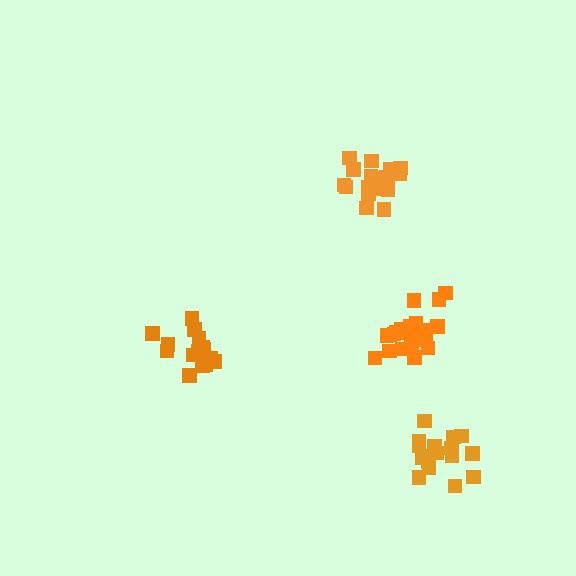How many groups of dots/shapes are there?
There are 4 groups.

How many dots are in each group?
Group 1: 21 dots, Group 2: 19 dots, Group 3: 18 dots, Group 4: 15 dots (73 total).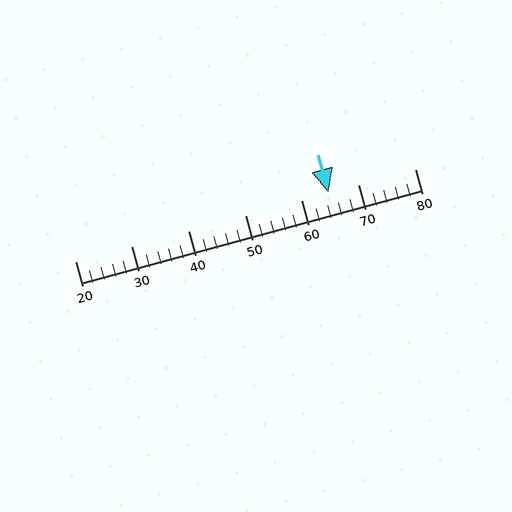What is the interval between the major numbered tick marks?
The major tick marks are spaced 10 units apart.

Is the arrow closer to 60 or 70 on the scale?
The arrow is closer to 60.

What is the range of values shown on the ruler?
The ruler shows values from 20 to 80.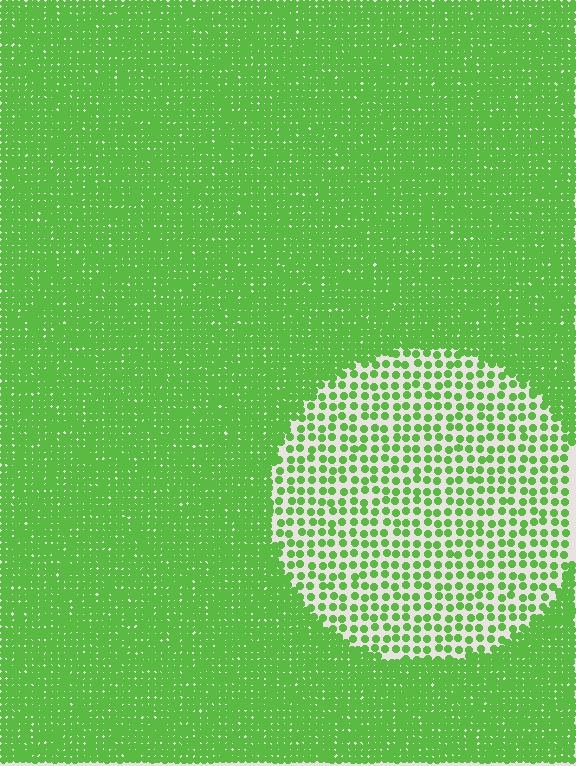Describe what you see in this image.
The image contains small lime elements arranged at two different densities. A circle-shaped region is visible where the elements are less densely packed than the surrounding area.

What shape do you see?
I see a circle.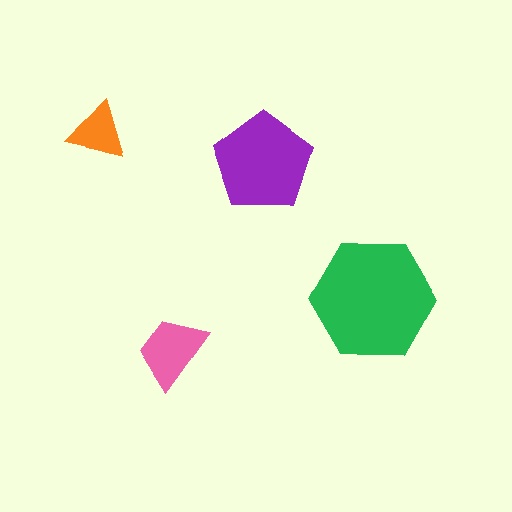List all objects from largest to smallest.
The green hexagon, the purple pentagon, the pink trapezoid, the orange triangle.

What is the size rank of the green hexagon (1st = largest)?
1st.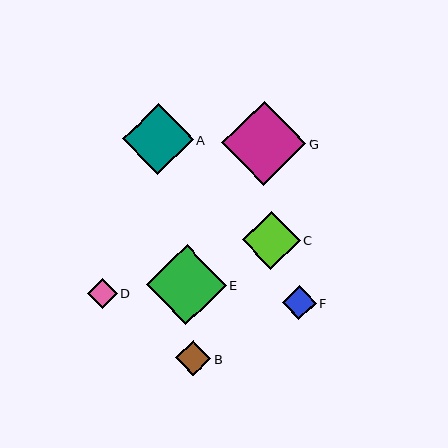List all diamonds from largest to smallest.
From largest to smallest: G, E, A, C, B, F, D.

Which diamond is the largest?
Diamond G is the largest with a size of approximately 84 pixels.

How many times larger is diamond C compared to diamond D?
Diamond C is approximately 1.9 times the size of diamond D.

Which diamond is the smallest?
Diamond D is the smallest with a size of approximately 30 pixels.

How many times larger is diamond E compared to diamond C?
Diamond E is approximately 1.4 times the size of diamond C.